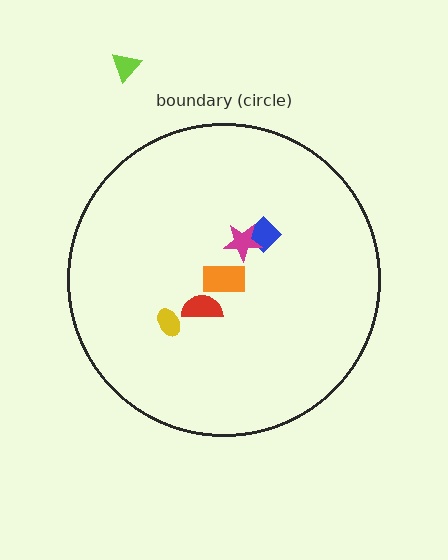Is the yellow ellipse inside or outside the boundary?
Inside.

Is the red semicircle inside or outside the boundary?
Inside.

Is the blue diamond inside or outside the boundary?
Inside.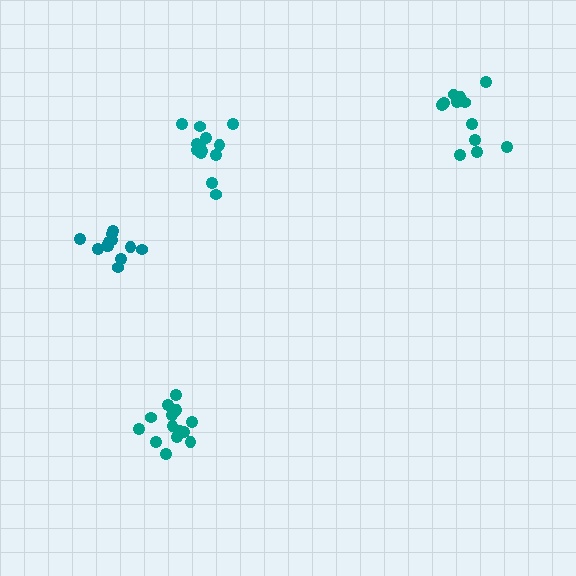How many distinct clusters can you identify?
There are 4 distinct clusters.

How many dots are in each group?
Group 1: 12 dots, Group 2: 12 dots, Group 3: 14 dots, Group 4: 14 dots (52 total).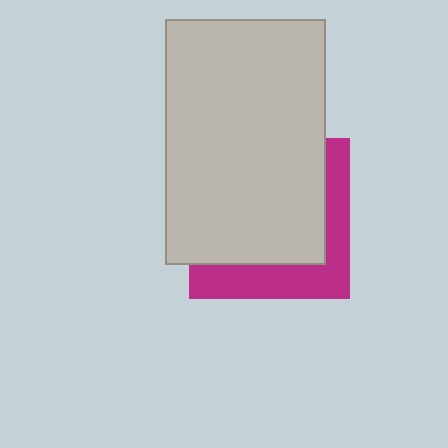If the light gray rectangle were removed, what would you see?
You would see the complete magenta square.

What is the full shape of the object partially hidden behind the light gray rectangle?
The partially hidden object is a magenta square.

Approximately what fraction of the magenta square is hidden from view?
Roughly 67% of the magenta square is hidden behind the light gray rectangle.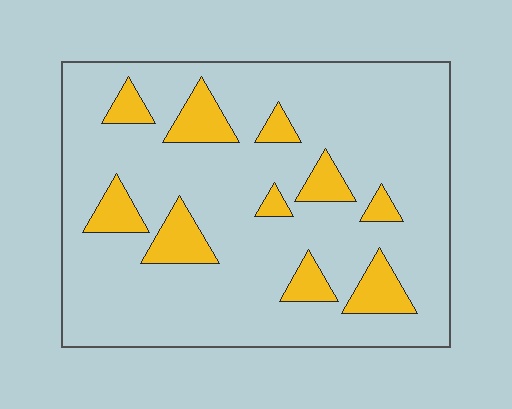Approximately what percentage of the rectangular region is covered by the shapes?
Approximately 15%.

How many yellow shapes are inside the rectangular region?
10.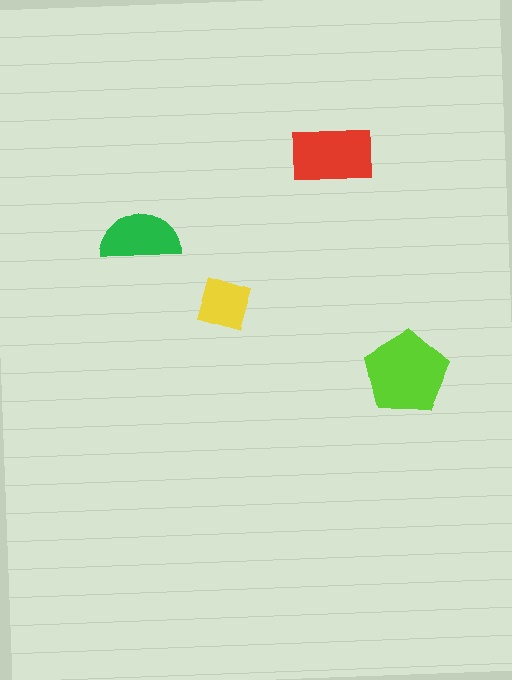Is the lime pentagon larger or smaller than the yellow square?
Larger.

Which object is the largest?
The lime pentagon.